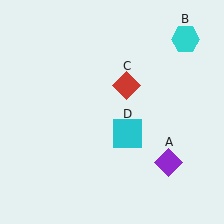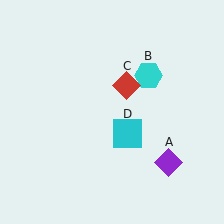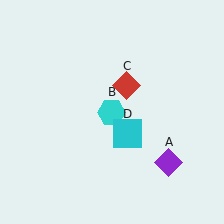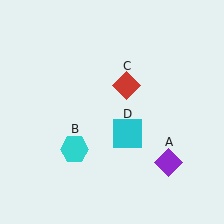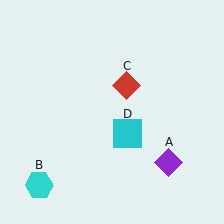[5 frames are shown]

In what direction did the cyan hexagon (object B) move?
The cyan hexagon (object B) moved down and to the left.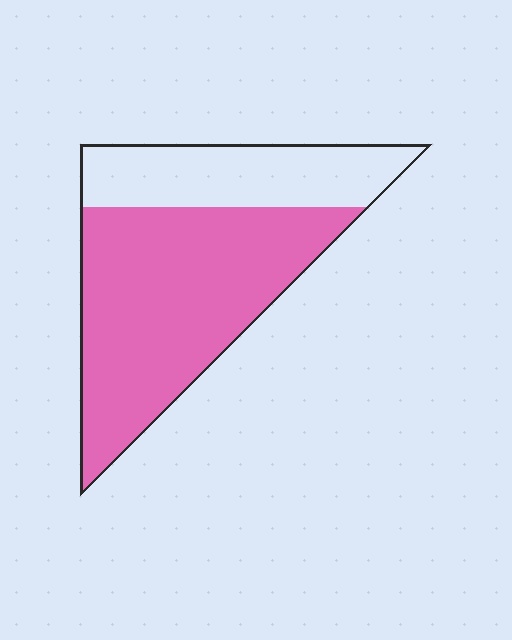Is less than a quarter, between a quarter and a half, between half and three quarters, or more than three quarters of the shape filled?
Between half and three quarters.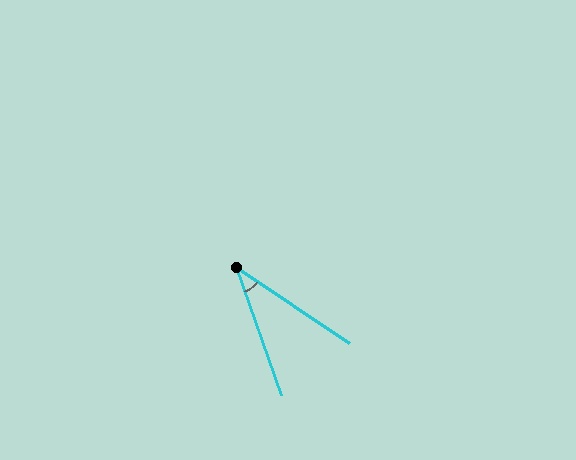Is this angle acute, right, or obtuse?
It is acute.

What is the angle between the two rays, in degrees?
Approximately 36 degrees.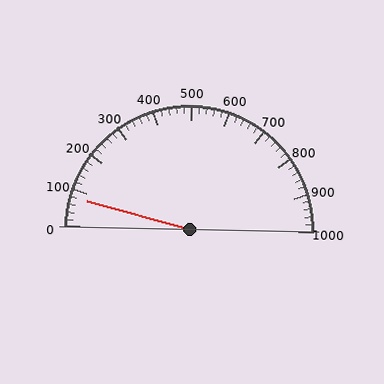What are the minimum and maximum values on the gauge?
The gauge ranges from 0 to 1000.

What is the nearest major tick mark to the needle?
The nearest major tick mark is 100.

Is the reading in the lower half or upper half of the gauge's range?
The reading is in the lower half of the range (0 to 1000).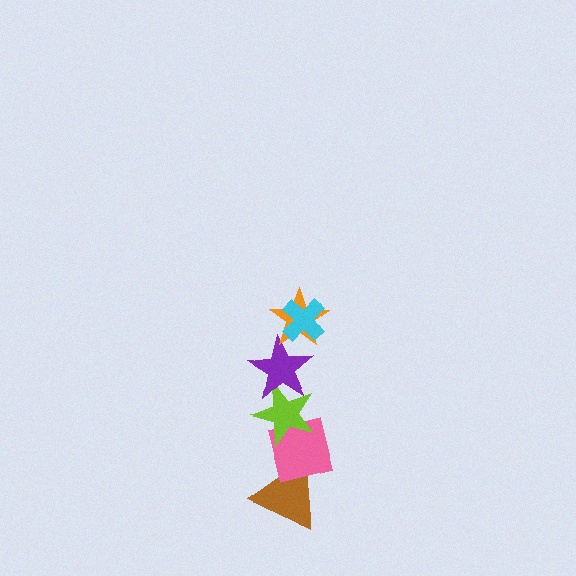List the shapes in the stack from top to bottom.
From top to bottom: the cyan cross, the orange star, the purple star, the lime star, the pink square, the brown triangle.